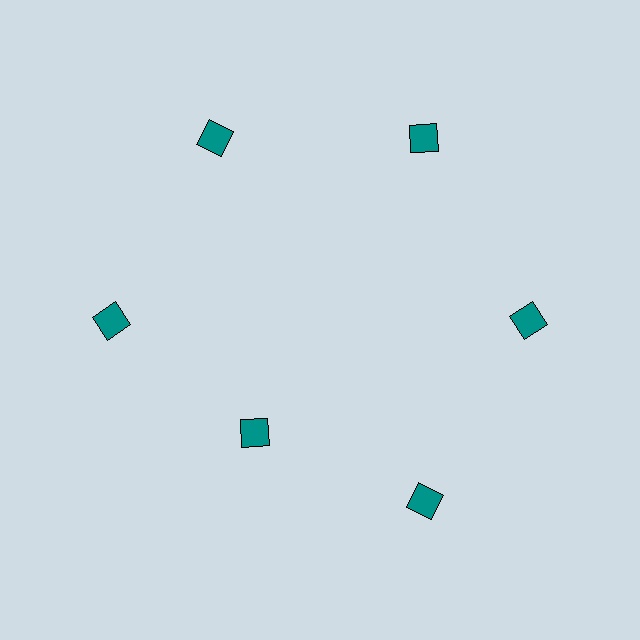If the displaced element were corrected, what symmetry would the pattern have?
It would have 6-fold rotational symmetry — the pattern would map onto itself every 60 degrees.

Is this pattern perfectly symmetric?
No. The 6 teal diamonds are arranged in a ring, but one element near the 7 o'clock position is pulled inward toward the center, breaking the 6-fold rotational symmetry.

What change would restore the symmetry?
The symmetry would be restored by moving it outward, back onto the ring so that all 6 diamonds sit at equal angles and equal distance from the center.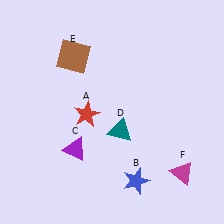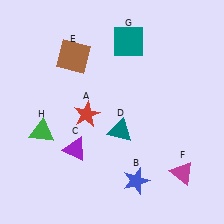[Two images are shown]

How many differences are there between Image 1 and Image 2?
There are 2 differences between the two images.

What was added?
A teal square (G), a green triangle (H) were added in Image 2.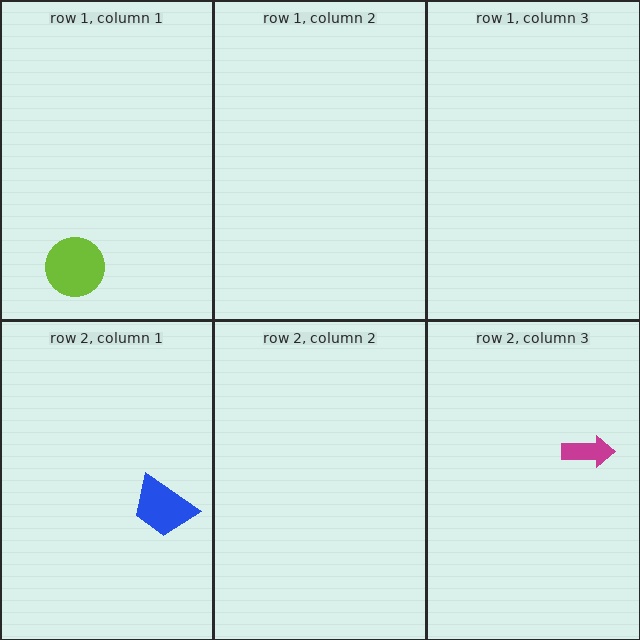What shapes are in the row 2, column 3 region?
The magenta arrow.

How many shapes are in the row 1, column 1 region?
1.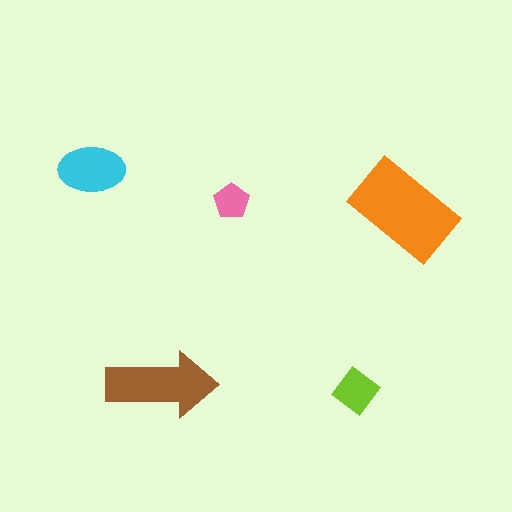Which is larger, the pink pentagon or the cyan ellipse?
The cyan ellipse.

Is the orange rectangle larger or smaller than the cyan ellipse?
Larger.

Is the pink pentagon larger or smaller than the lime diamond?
Smaller.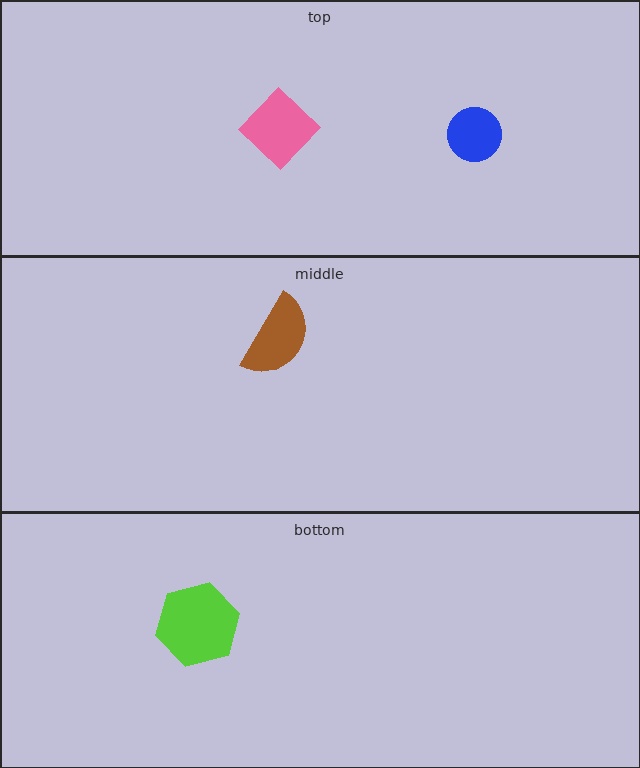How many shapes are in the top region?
2.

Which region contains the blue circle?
The top region.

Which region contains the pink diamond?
The top region.